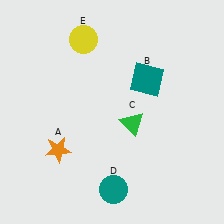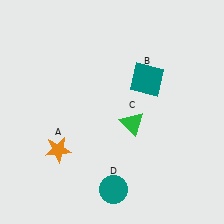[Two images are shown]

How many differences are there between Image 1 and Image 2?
There is 1 difference between the two images.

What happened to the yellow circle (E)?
The yellow circle (E) was removed in Image 2. It was in the top-left area of Image 1.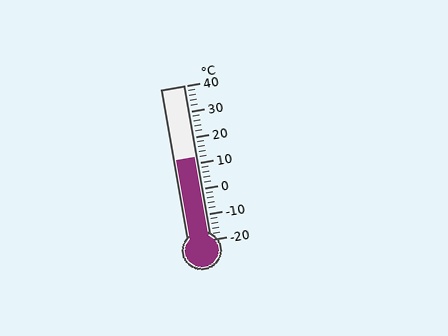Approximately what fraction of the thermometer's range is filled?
The thermometer is filled to approximately 55% of its range.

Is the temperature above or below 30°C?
The temperature is below 30°C.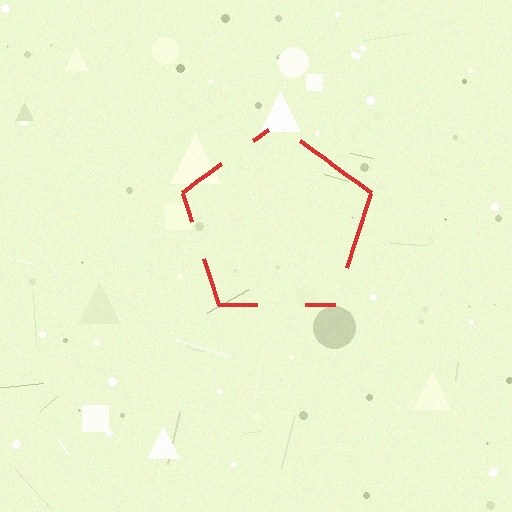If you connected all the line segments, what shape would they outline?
They would outline a pentagon.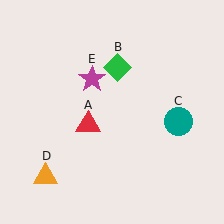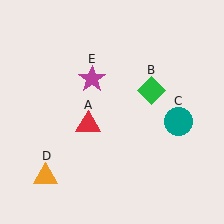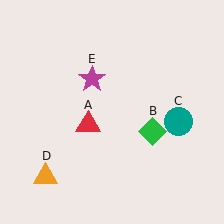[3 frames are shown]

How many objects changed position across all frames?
1 object changed position: green diamond (object B).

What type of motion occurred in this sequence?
The green diamond (object B) rotated clockwise around the center of the scene.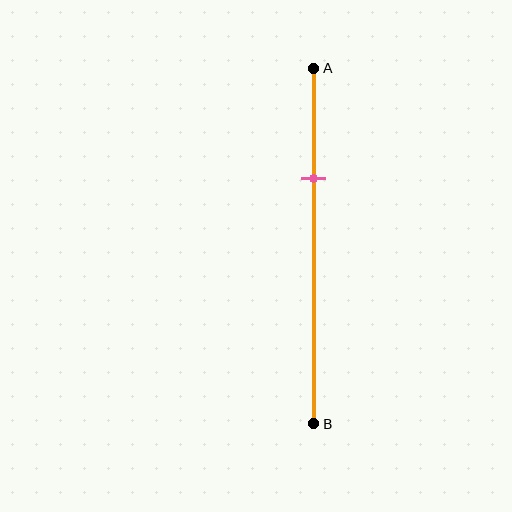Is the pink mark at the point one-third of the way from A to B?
Yes, the mark is approximately at the one-third point.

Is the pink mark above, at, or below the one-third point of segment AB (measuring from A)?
The pink mark is approximately at the one-third point of segment AB.